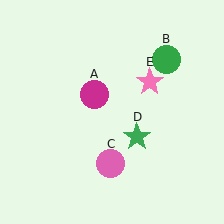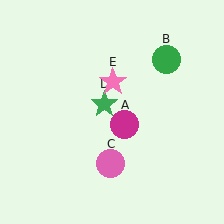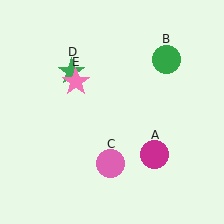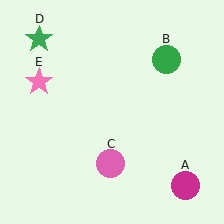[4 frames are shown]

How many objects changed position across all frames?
3 objects changed position: magenta circle (object A), green star (object D), pink star (object E).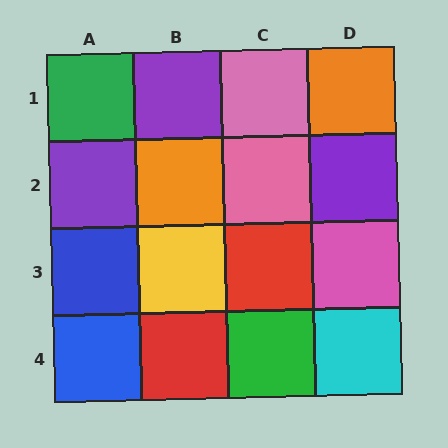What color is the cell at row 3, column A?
Blue.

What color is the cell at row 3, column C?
Red.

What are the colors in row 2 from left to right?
Purple, orange, pink, purple.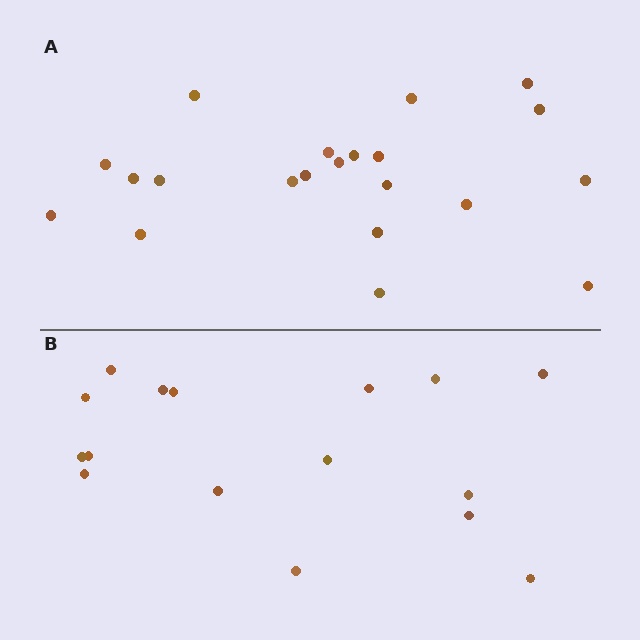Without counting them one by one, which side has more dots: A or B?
Region A (the top region) has more dots.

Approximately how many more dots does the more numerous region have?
Region A has about 5 more dots than region B.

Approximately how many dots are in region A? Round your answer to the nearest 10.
About 20 dots. (The exact count is 21, which rounds to 20.)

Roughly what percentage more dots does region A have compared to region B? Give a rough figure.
About 30% more.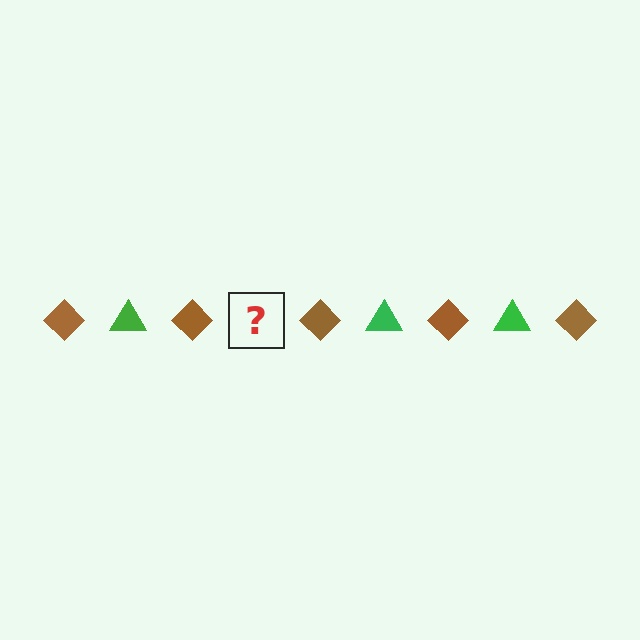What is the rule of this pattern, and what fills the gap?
The rule is that the pattern alternates between brown diamond and green triangle. The gap should be filled with a green triangle.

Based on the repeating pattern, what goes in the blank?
The blank should be a green triangle.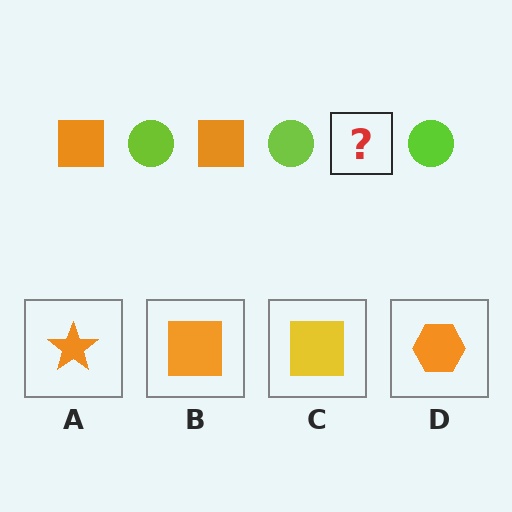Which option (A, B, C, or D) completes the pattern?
B.